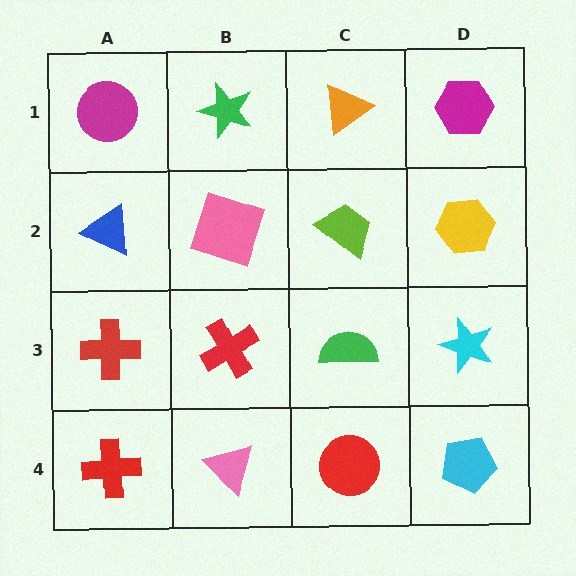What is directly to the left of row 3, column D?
A green semicircle.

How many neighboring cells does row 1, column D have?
2.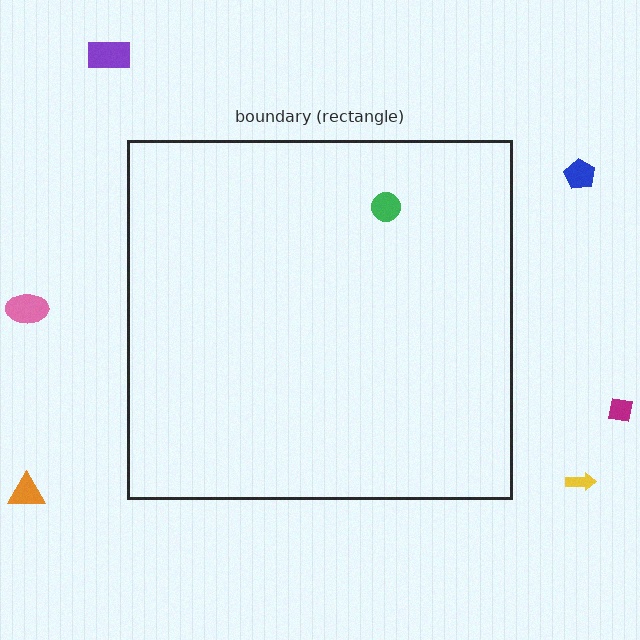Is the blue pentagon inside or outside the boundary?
Outside.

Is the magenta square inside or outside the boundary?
Outside.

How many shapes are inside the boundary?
1 inside, 6 outside.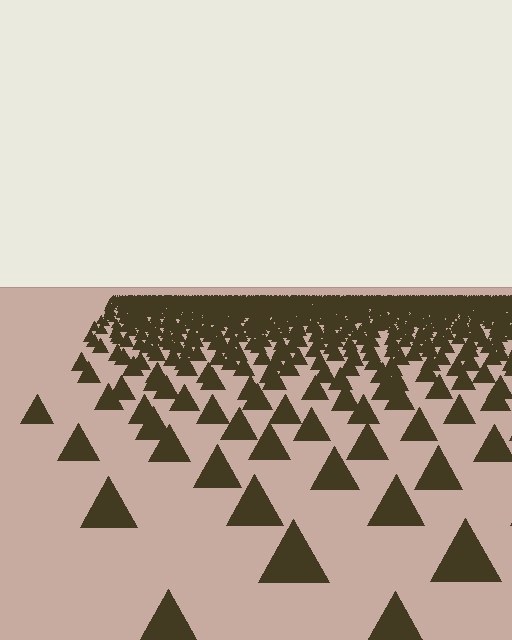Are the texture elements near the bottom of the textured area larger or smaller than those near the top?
Larger. Near the bottom, elements are closer to the viewer and appear at a bigger on-screen size.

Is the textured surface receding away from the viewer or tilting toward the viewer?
The surface is receding away from the viewer. Texture elements get smaller and denser toward the top.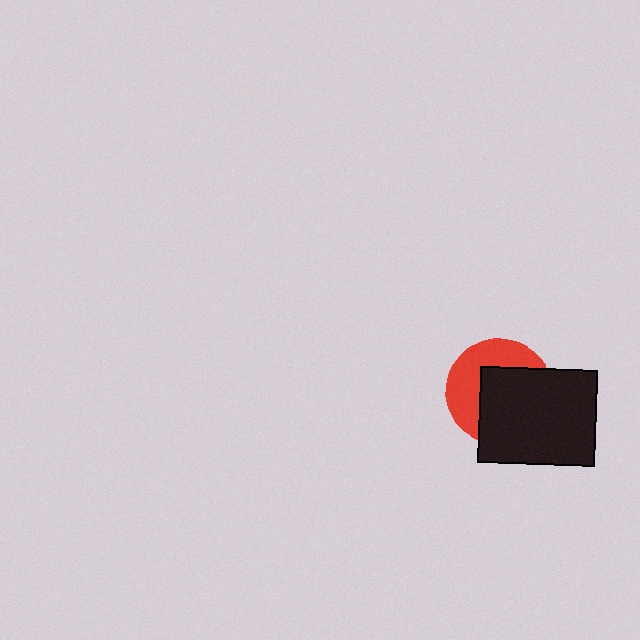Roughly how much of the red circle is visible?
A small part of it is visible (roughly 43%).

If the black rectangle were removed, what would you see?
You would see the complete red circle.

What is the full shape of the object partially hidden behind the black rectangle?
The partially hidden object is a red circle.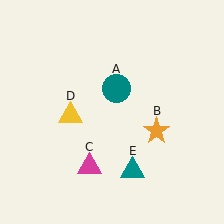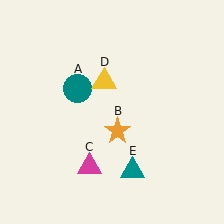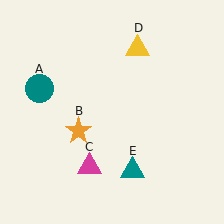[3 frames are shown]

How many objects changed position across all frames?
3 objects changed position: teal circle (object A), orange star (object B), yellow triangle (object D).